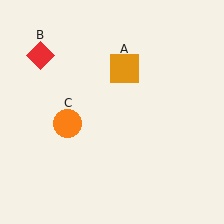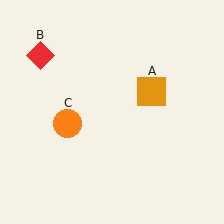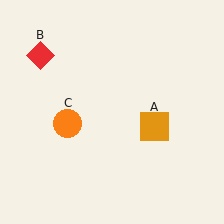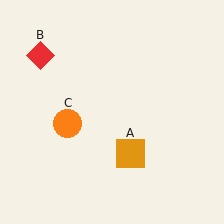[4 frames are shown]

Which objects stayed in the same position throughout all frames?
Red diamond (object B) and orange circle (object C) remained stationary.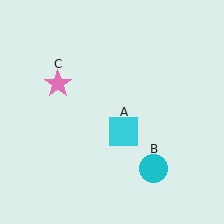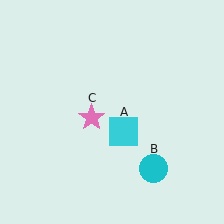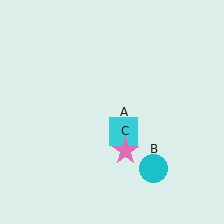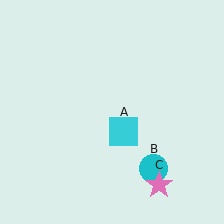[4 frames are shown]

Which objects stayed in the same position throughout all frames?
Cyan square (object A) and cyan circle (object B) remained stationary.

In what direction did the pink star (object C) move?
The pink star (object C) moved down and to the right.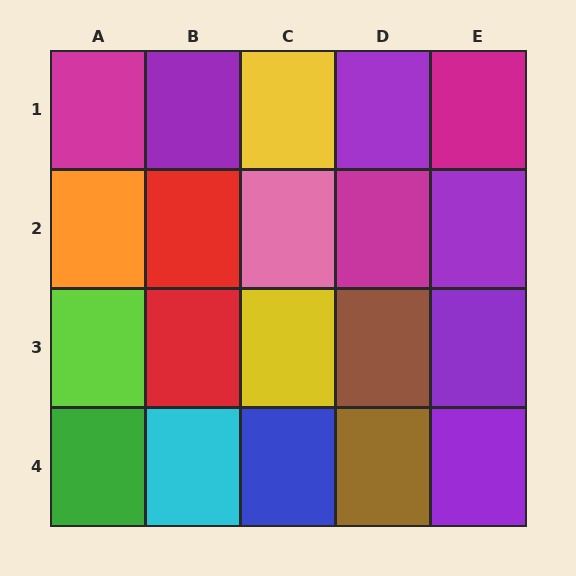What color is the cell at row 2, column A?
Orange.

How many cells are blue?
1 cell is blue.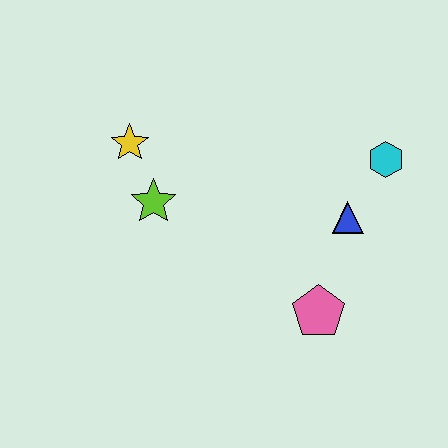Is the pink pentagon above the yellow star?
No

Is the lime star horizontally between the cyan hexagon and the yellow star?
Yes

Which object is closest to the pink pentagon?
The blue triangle is closest to the pink pentagon.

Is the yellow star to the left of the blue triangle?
Yes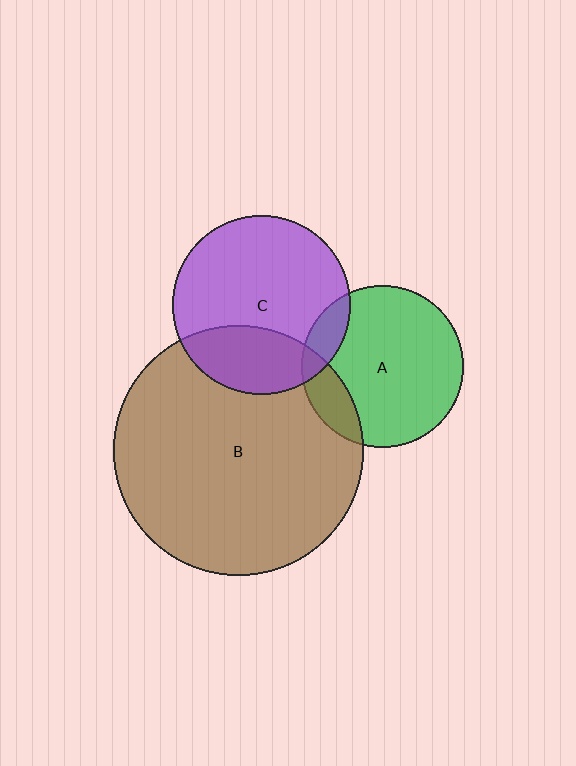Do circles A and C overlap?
Yes.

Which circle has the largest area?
Circle B (brown).